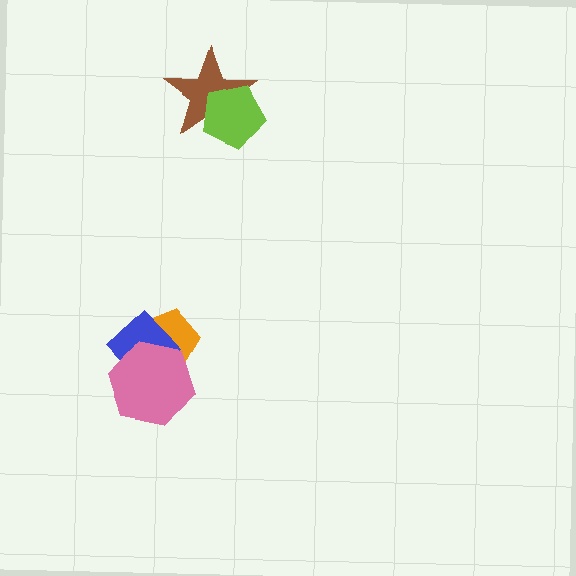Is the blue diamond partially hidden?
Yes, it is partially covered by another shape.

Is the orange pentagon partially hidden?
Yes, it is partially covered by another shape.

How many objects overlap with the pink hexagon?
2 objects overlap with the pink hexagon.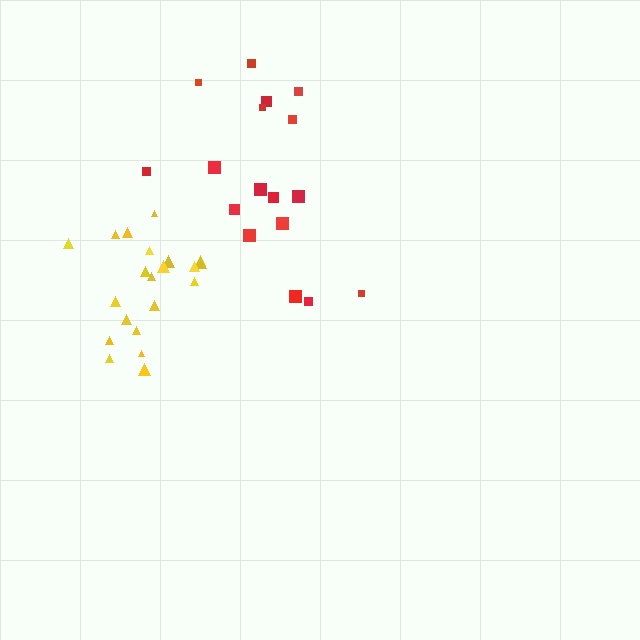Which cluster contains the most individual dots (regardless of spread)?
Yellow (21).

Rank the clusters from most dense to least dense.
yellow, red.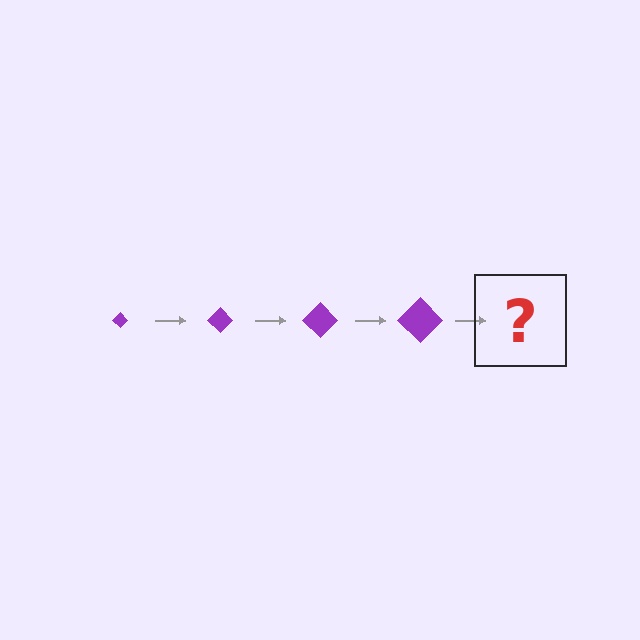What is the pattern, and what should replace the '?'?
The pattern is that the diamond gets progressively larger each step. The '?' should be a purple diamond, larger than the previous one.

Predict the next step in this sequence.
The next step is a purple diamond, larger than the previous one.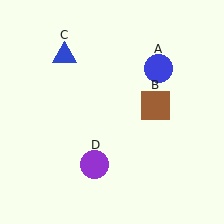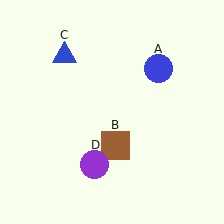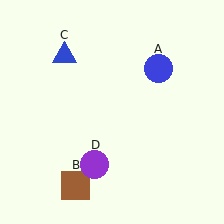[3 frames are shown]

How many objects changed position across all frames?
1 object changed position: brown square (object B).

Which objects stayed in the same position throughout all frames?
Blue circle (object A) and blue triangle (object C) and purple circle (object D) remained stationary.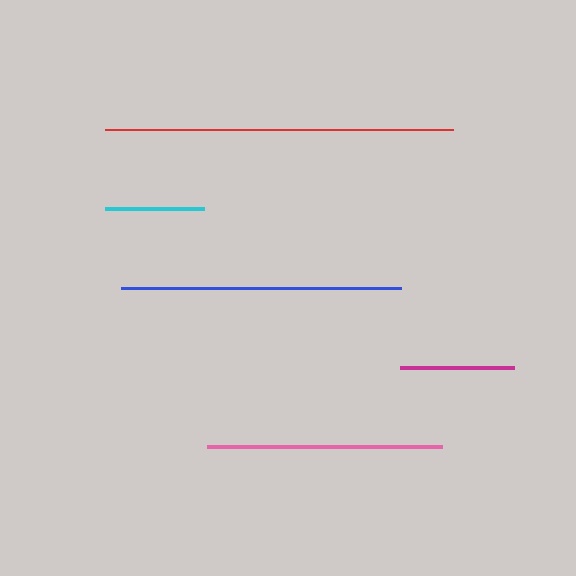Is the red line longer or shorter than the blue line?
The red line is longer than the blue line.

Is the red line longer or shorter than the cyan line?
The red line is longer than the cyan line.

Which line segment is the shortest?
The cyan line is the shortest at approximately 99 pixels.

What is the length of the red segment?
The red segment is approximately 349 pixels long.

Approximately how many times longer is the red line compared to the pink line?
The red line is approximately 1.5 times the length of the pink line.